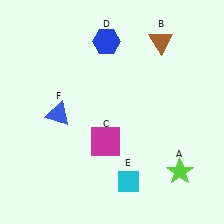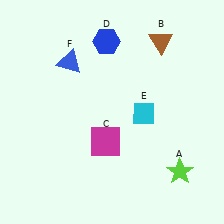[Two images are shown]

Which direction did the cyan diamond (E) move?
The cyan diamond (E) moved up.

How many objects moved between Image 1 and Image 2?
2 objects moved between the two images.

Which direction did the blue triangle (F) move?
The blue triangle (F) moved up.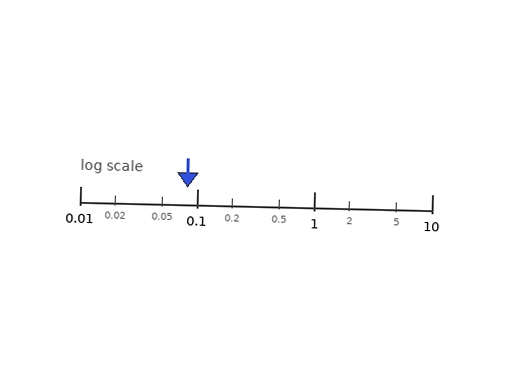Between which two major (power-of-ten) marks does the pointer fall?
The pointer is between 0.01 and 0.1.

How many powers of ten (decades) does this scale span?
The scale spans 3 decades, from 0.01 to 10.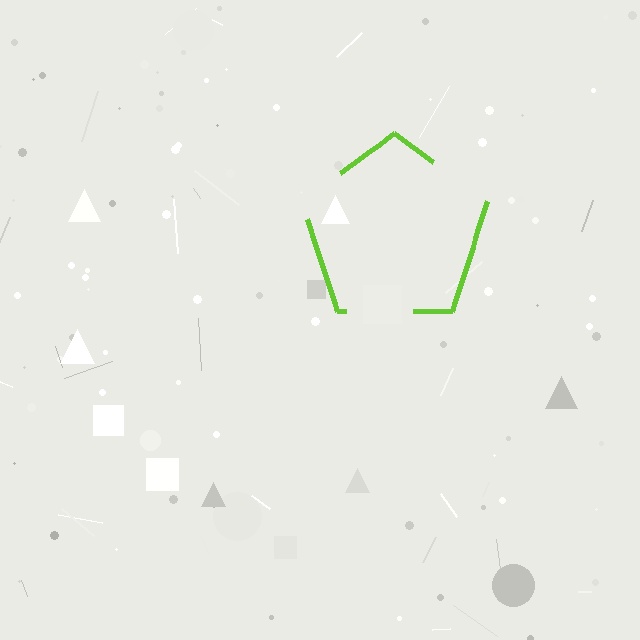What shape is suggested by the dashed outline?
The dashed outline suggests a pentagon.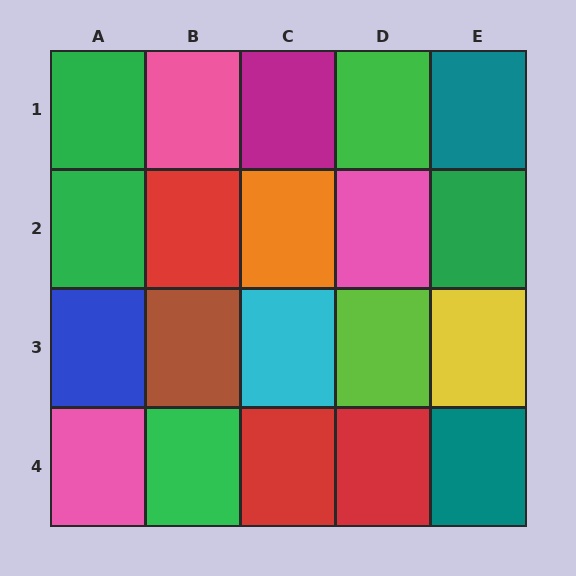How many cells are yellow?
1 cell is yellow.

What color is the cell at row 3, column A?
Blue.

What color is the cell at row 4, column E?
Teal.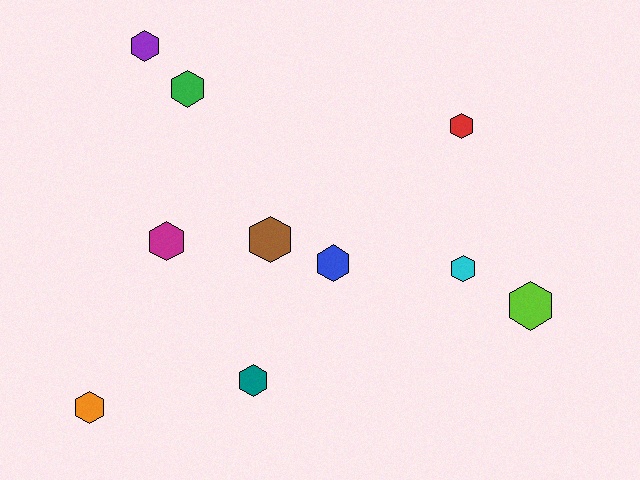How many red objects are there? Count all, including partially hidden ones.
There is 1 red object.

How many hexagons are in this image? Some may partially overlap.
There are 10 hexagons.